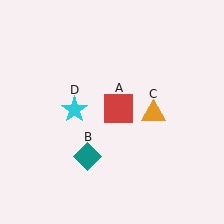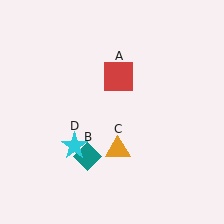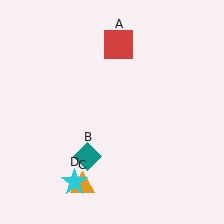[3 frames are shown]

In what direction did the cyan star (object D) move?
The cyan star (object D) moved down.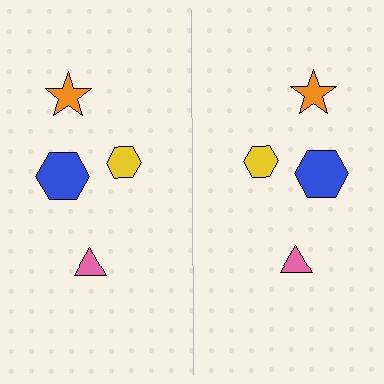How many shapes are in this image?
There are 8 shapes in this image.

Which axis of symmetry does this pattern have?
The pattern has a vertical axis of symmetry running through the center of the image.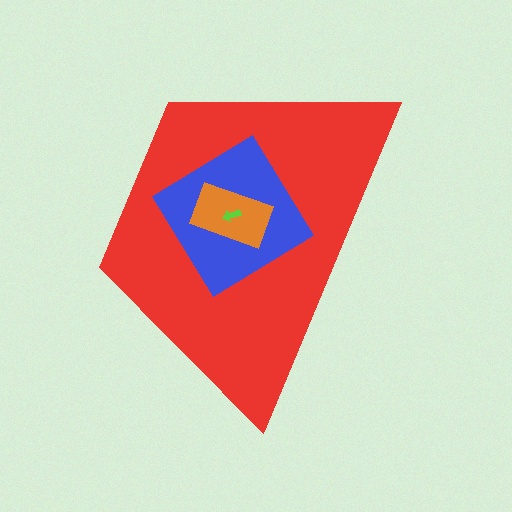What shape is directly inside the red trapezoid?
The blue diamond.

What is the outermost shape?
The red trapezoid.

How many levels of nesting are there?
4.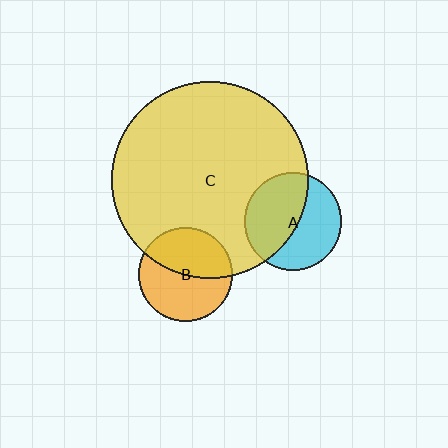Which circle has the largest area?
Circle C (yellow).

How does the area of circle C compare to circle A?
Approximately 4.1 times.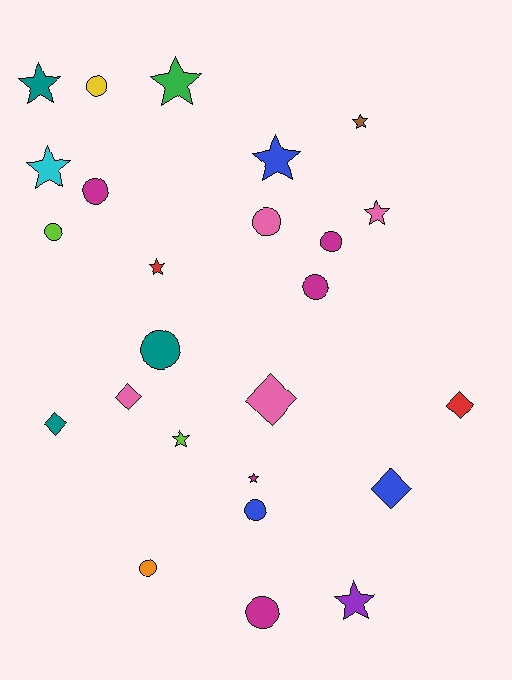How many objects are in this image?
There are 25 objects.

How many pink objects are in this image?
There are 4 pink objects.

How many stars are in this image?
There are 10 stars.